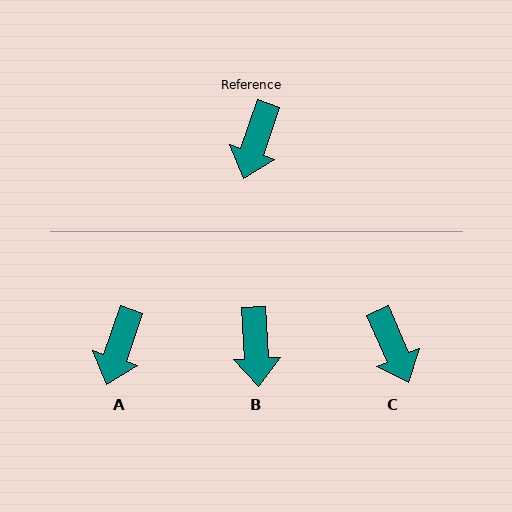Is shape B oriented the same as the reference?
No, it is off by about 22 degrees.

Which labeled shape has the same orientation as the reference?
A.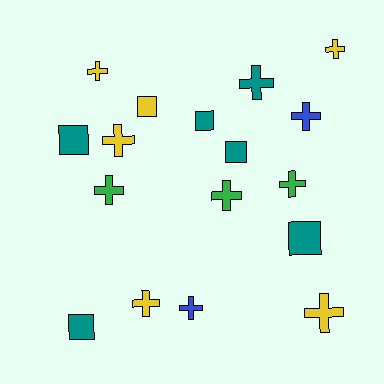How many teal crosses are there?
There is 1 teal cross.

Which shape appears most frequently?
Cross, with 11 objects.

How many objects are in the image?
There are 17 objects.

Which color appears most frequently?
Teal, with 6 objects.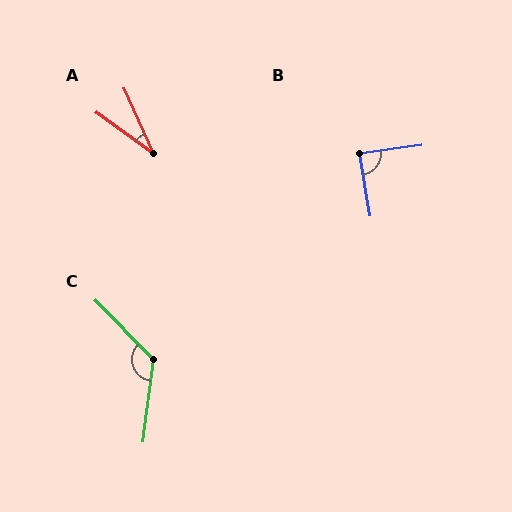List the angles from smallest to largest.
A (30°), B (88°), C (128°).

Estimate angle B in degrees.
Approximately 88 degrees.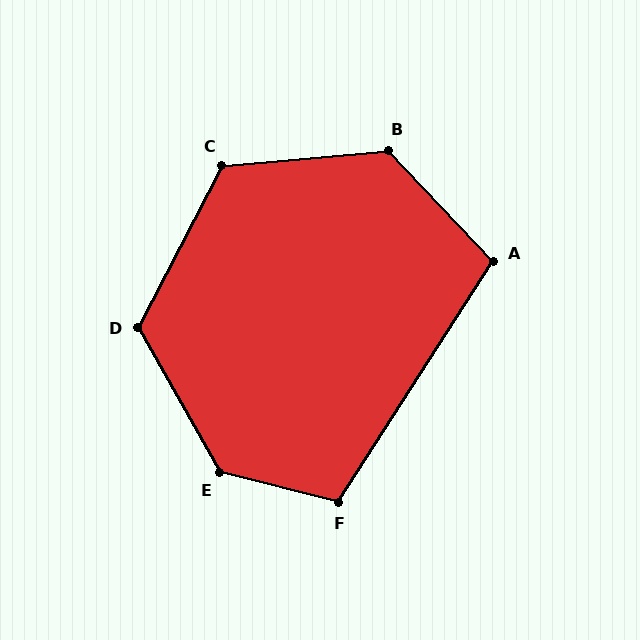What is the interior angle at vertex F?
Approximately 109 degrees (obtuse).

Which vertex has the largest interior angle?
E, at approximately 133 degrees.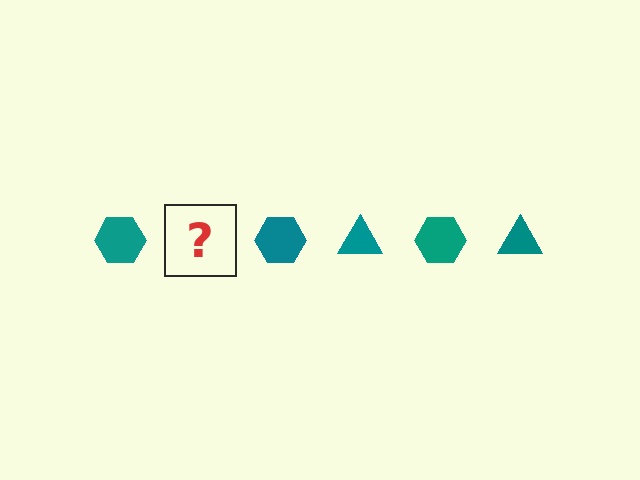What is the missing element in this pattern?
The missing element is a teal triangle.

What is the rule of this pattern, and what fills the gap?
The rule is that the pattern cycles through hexagon, triangle shapes in teal. The gap should be filled with a teal triangle.